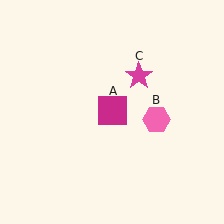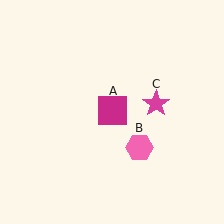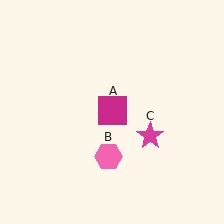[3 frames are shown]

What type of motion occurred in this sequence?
The pink hexagon (object B), magenta star (object C) rotated clockwise around the center of the scene.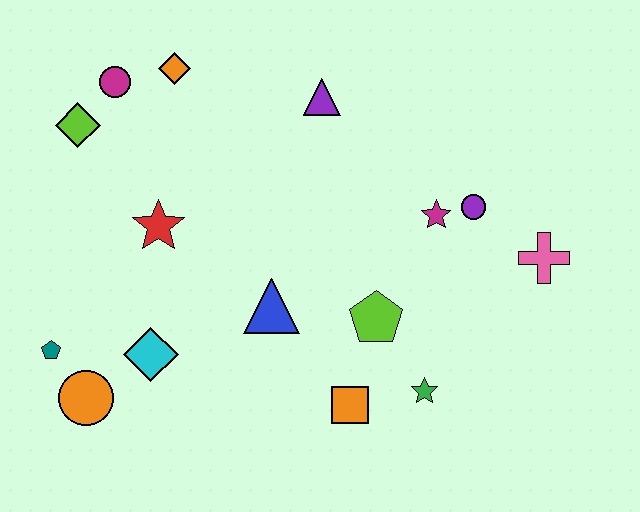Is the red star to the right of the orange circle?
Yes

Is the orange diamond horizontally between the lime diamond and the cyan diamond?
No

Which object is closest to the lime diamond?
The magenta circle is closest to the lime diamond.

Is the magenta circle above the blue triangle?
Yes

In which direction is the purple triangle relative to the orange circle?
The purple triangle is above the orange circle.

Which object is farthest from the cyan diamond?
The pink cross is farthest from the cyan diamond.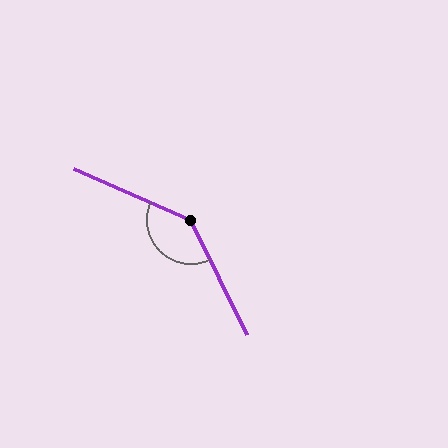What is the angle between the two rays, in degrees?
Approximately 140 degrees.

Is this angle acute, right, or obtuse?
It is obtuse.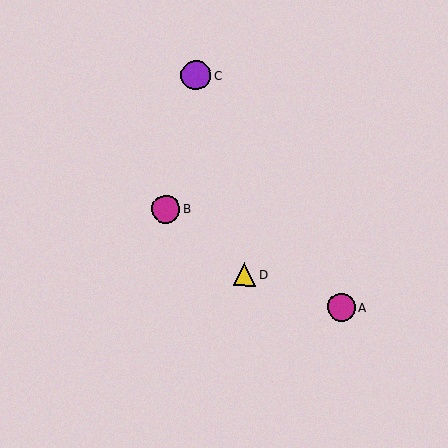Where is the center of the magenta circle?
The center of the magenta circle is at (166, 209).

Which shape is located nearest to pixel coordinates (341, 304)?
The magenta circle (labeled A) at (342, 307) is nearest to that location.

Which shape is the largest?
The purple circle (labeled C) is the largest.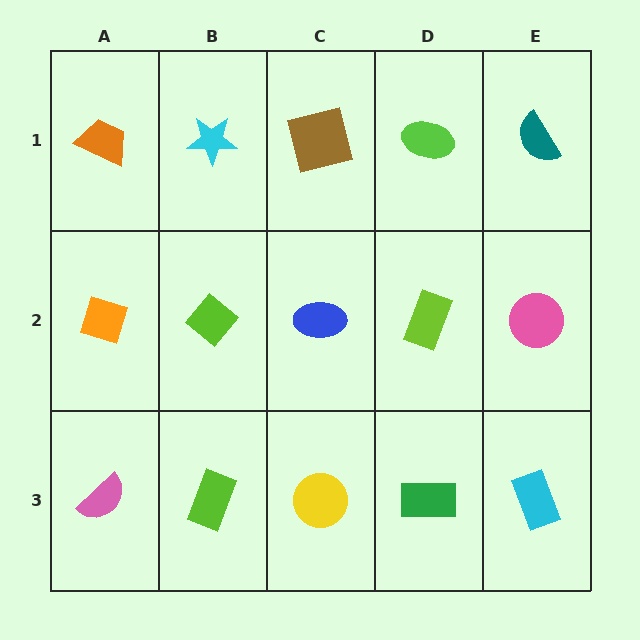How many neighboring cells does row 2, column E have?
3.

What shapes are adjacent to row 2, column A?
An orange trapezoid (row 1, column A), a pink semicircle (row 3, column A), a lime diamond (row 2, column B).